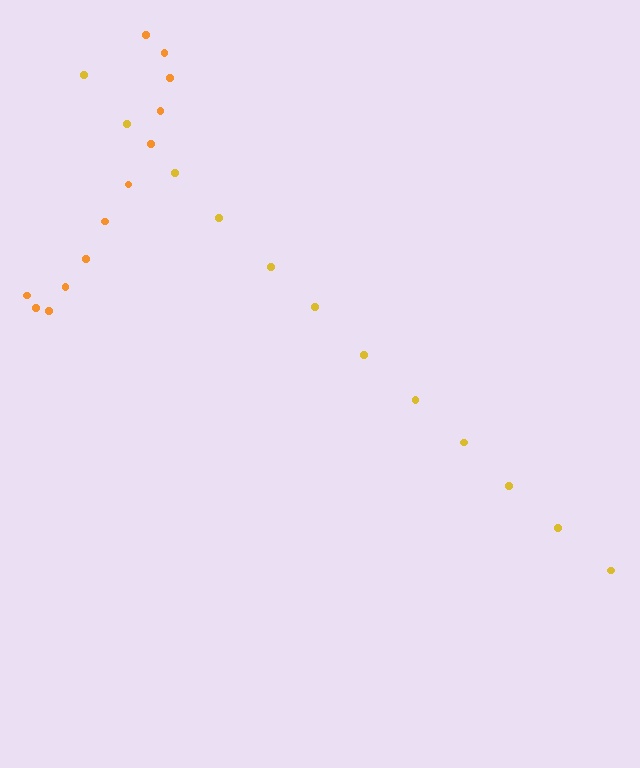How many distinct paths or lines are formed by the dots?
There are 2 distinct paths.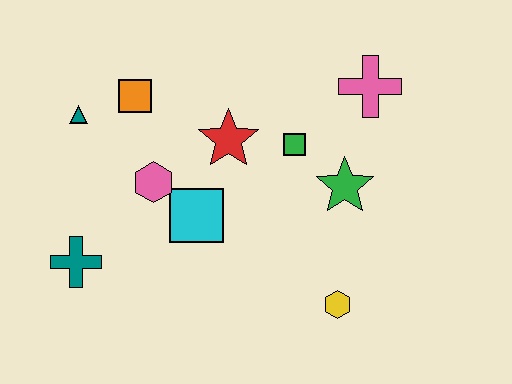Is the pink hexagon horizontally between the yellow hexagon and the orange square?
Yes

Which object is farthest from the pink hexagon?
The pink cross is farthest from the pink hexagon.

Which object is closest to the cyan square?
The pink hexagon is closest to the cyan square.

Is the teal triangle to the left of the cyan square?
Yes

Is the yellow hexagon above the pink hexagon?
No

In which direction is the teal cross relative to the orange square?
The teal cross is below the orange square.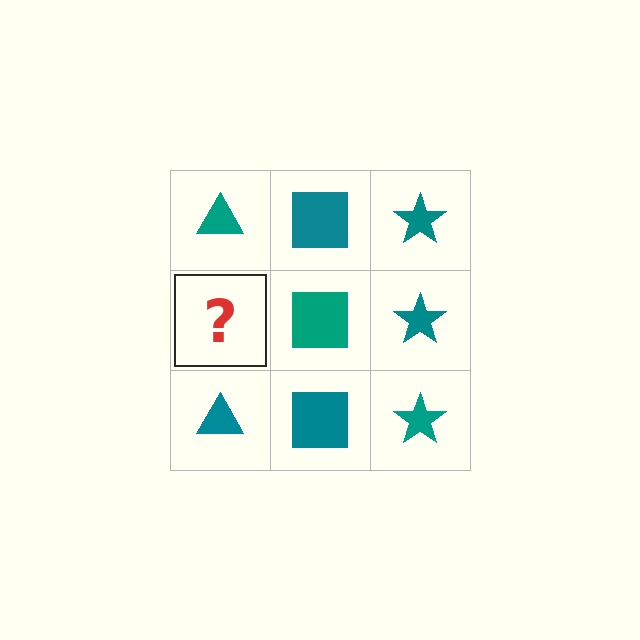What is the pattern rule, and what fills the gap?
The rule is that each column has a consistent shape. The gap should be filled with a teal triangle.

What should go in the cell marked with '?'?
The missing cell should contain a teal triangle.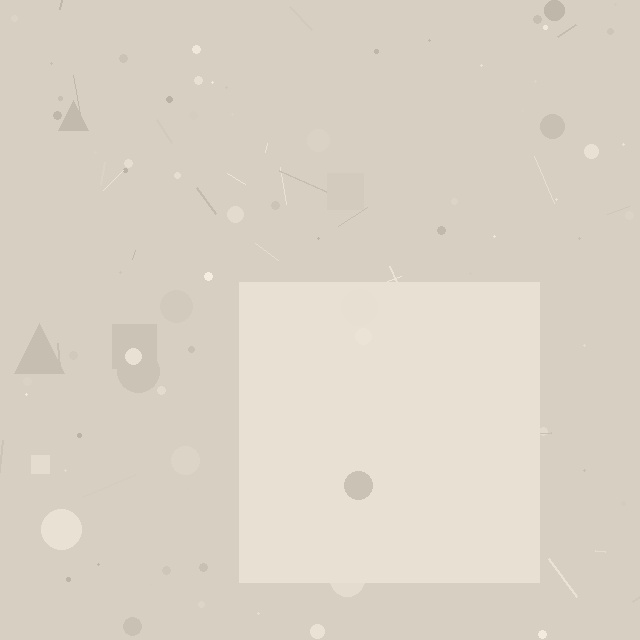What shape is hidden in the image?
A square is hidden in the image.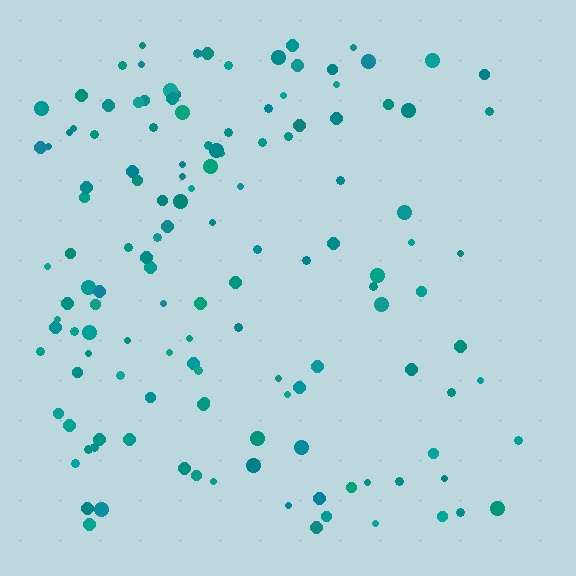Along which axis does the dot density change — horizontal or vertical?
Horizontal.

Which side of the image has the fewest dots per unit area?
The right.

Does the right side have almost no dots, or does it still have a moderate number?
Still a moderate number, just noticeably fewer than the left.